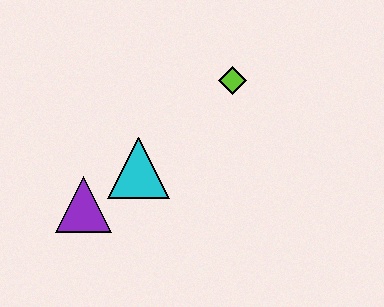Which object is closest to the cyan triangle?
The purple triangle is closest to the cyan triangle.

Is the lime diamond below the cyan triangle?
No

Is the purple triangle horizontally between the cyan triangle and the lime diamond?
No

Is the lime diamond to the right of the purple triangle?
Yes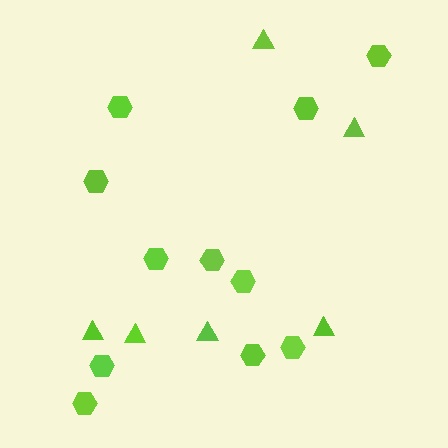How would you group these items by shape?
There are 2 groups: one group of triangles (6) and one group of hexagons (11).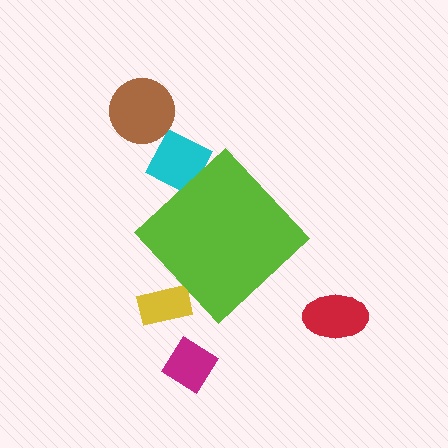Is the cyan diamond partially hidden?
Yes, the cyan diamond is partially hidden behind the lime diamond.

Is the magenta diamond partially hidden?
No, the magenta diamond is fully visible.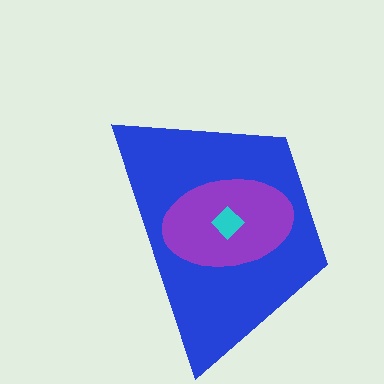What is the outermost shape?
The blue trapezoid.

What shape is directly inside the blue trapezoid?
The purple ellipse.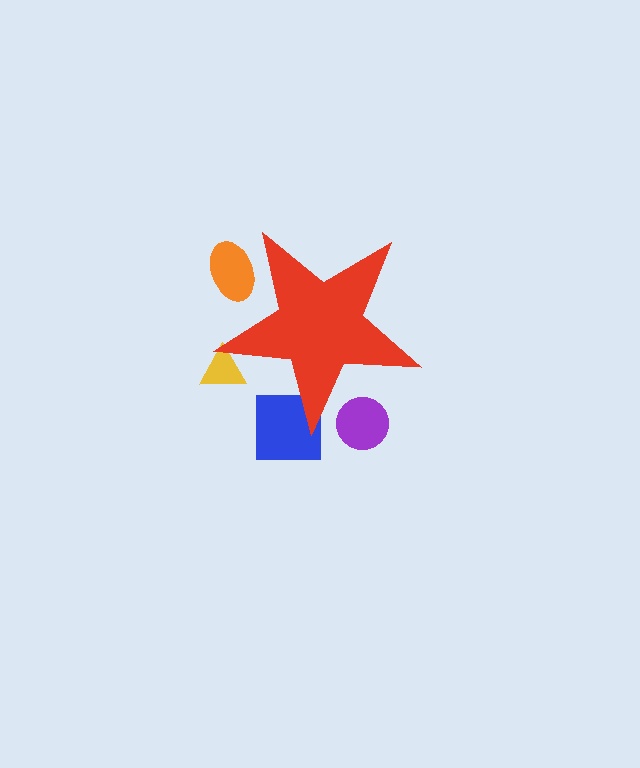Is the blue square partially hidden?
Yes, the blue square is partially hidden behind the red star.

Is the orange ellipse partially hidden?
Yes, the orange ellipse is partially hidden behind the red star.